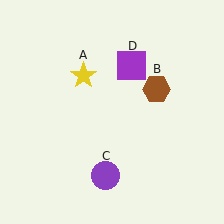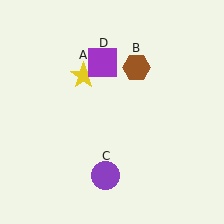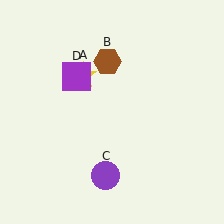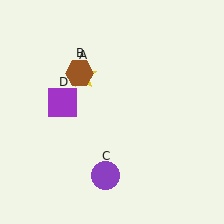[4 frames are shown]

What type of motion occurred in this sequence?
The brown hexagon (object B), purple square (object D) rotated counterclockwise around the center of the scene.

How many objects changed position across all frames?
2 objects changed position: brown hexagon (object B), purple square (object D).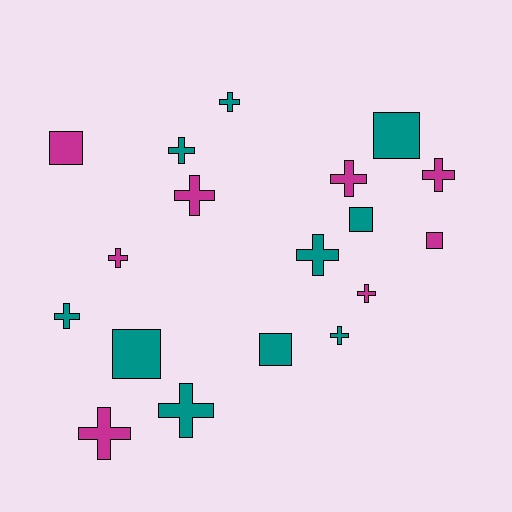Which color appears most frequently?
Teal, with 10 objects.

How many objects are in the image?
There are 18 objects.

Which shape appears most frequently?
Cross, with 12 objects.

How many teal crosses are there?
There are 6 teal crosses.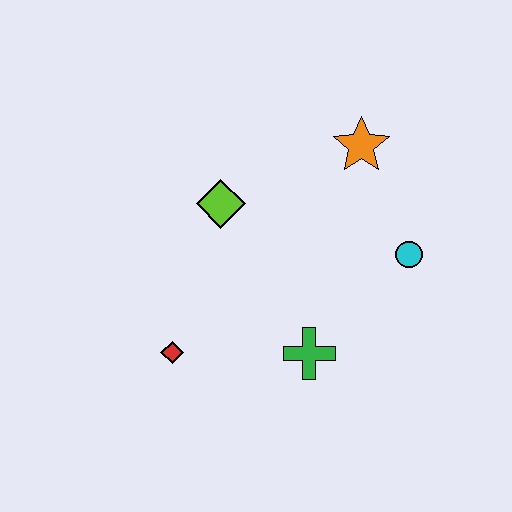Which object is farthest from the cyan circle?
The red diamond is farthest from the cyan circle.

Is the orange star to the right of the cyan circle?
No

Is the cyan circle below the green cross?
No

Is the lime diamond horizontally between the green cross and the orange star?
No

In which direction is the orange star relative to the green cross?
The orange star is above the green cross.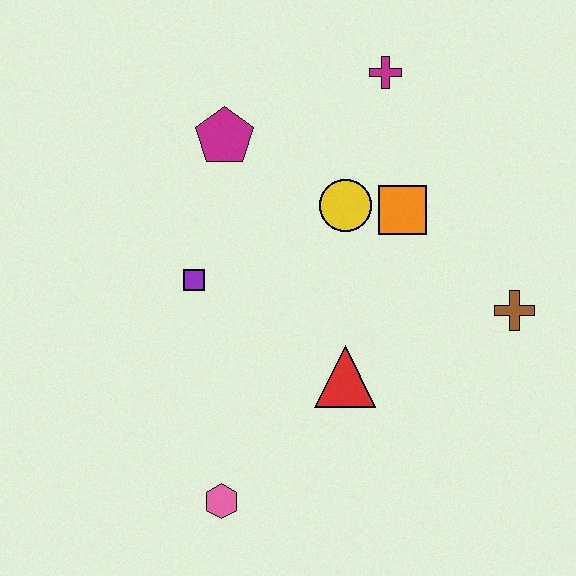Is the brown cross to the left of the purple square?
No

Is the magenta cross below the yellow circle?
No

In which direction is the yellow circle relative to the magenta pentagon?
The yellow circle is to the right of the magenta pentagon.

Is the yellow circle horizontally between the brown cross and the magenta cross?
No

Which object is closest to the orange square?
The yellow circle is closest to the orange square.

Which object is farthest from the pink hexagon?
The magenta cross is farthest from the pink hexagon.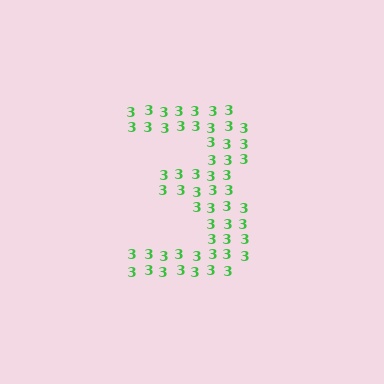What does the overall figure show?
The overall figure shows the digit 3.